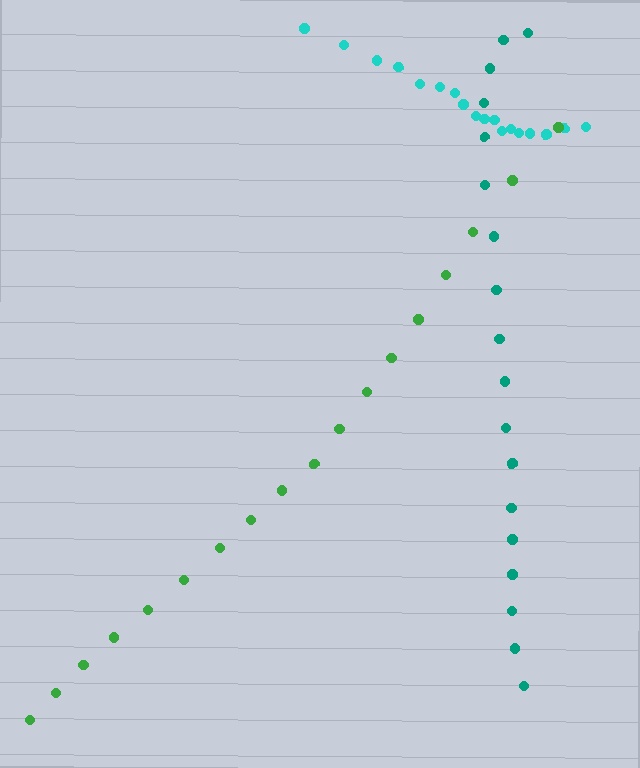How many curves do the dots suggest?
There are 3 distinct paths.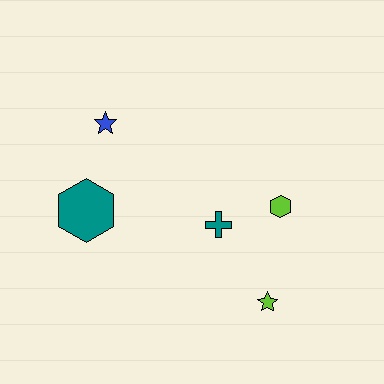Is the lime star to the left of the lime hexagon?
Yes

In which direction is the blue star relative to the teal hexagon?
The blue star is above the teal hexagon.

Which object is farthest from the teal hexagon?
The lime star is farthest from the teal hexagon.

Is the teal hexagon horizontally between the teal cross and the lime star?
No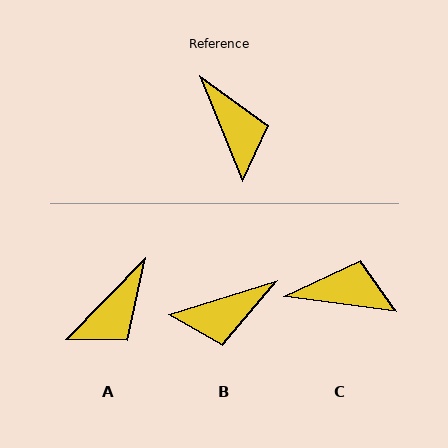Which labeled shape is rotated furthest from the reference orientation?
B, about 94 degrees away.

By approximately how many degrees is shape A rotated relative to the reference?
Approximately 66 degrees clockwise.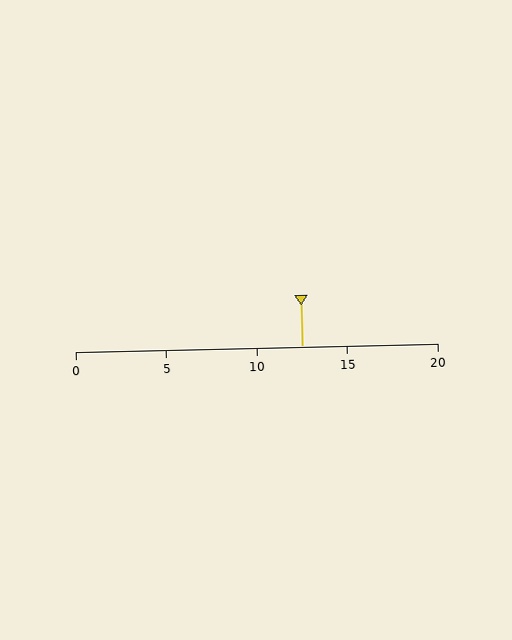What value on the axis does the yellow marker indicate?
The marker indicates approximately 12.5.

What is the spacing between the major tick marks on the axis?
The major ticks are spaced 5 apart.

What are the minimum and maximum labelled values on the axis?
The axis runs from 0 to 20.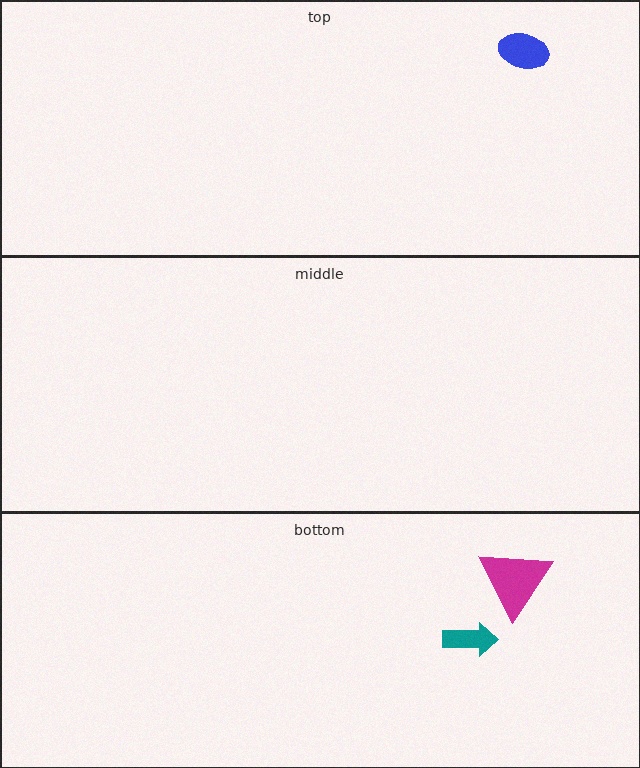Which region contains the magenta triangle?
The bottom region.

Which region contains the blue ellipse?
The top region.